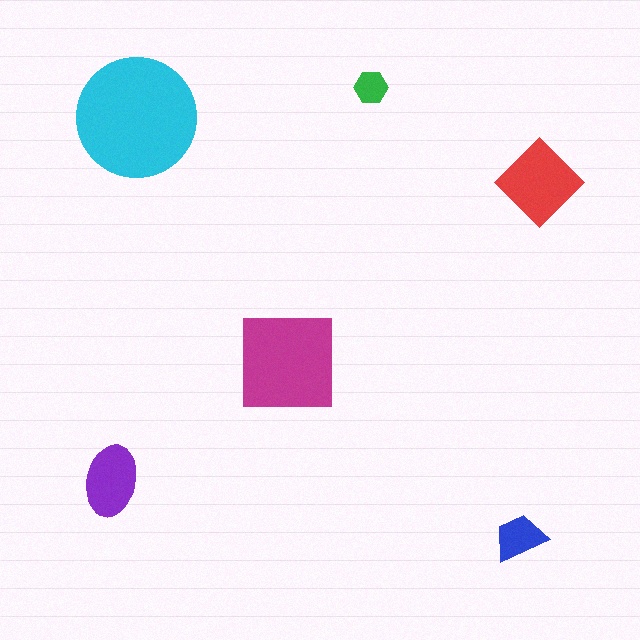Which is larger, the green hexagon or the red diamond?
The red diamond.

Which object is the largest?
The cyan circle.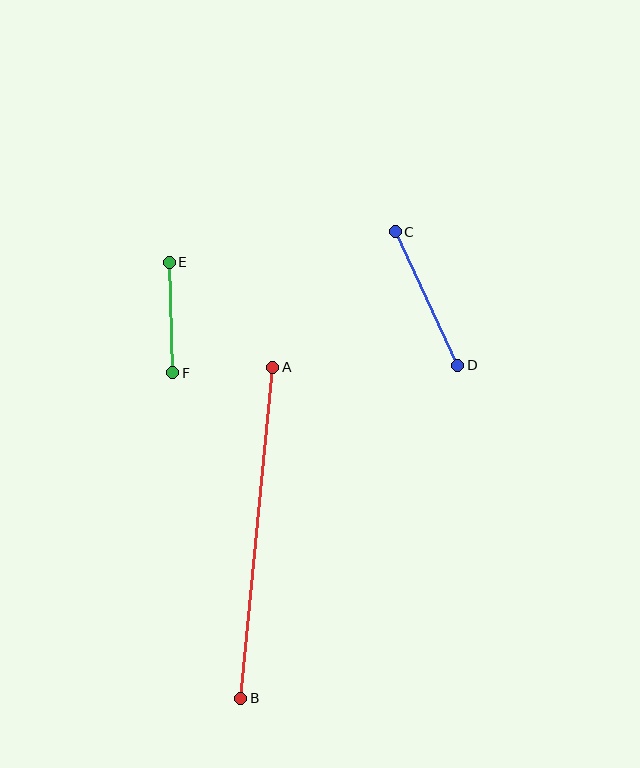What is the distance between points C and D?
The distance is approximately 147 pixels.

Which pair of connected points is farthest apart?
Points A and B are farthest apart.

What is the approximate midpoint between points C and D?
The midpoint is at approximately (426, 298) pixels.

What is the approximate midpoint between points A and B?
The midpoint is at approximately (257, 533) pixels.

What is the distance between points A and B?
The distance is approximately 333 pixels.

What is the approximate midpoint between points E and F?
The midpoint is at approximately (171, 318) pixels.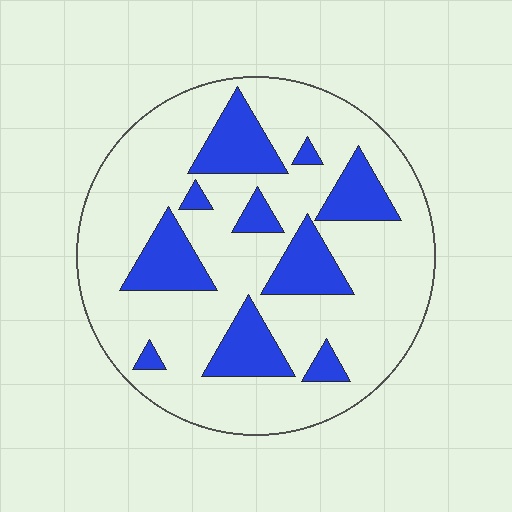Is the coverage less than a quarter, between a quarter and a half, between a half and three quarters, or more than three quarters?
Less than a quarter.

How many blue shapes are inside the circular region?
10.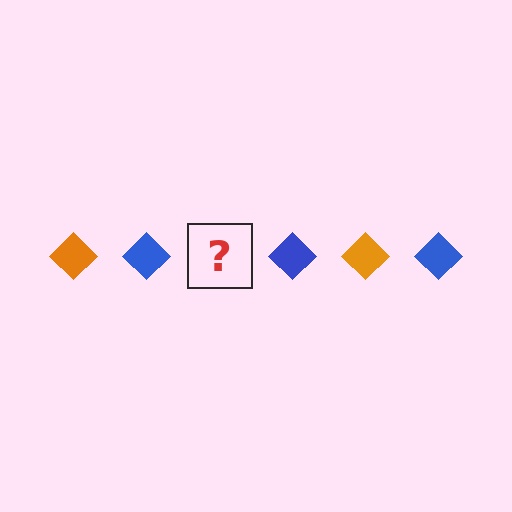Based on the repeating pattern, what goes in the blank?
The blank should be an orange diamond.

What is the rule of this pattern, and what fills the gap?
The rule is that the pattern cycles through orange, blue diamonds. The gap should be filled with an orange diamond.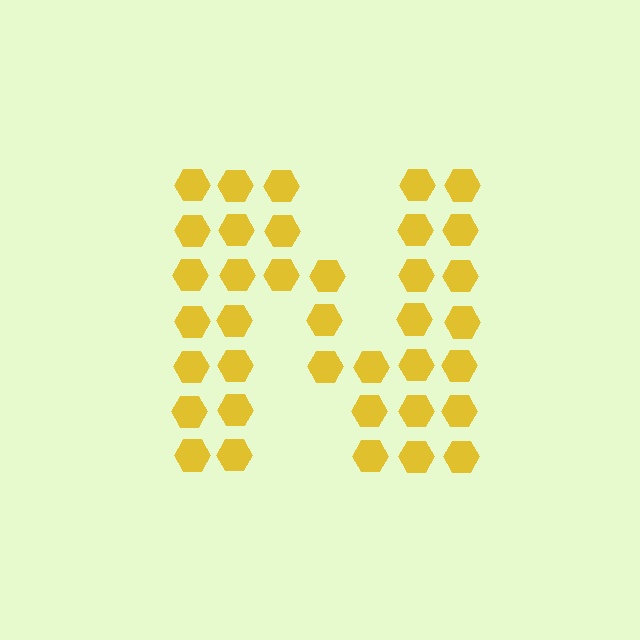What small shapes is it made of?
It is made of small hexagons.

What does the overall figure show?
The overall figure shows the letter N.